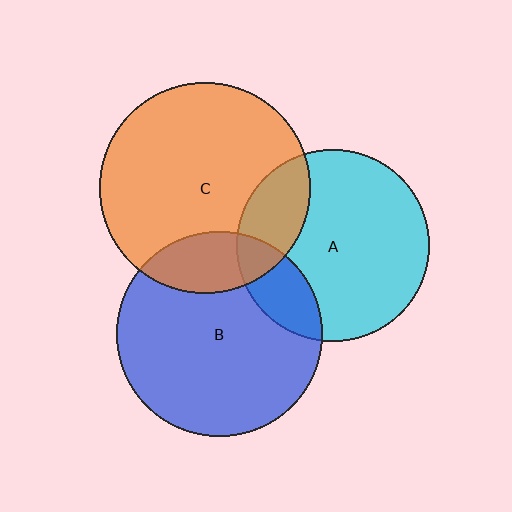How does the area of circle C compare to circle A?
Approximately 1.2 times.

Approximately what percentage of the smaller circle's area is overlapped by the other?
Approximately 20%.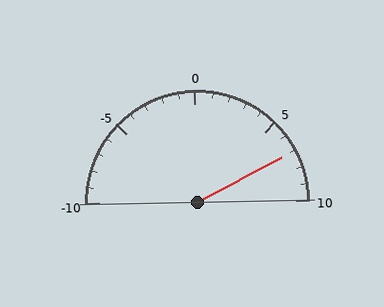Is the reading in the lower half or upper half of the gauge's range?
The reading is in the upper half of the range (-10 to 10).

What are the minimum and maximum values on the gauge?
The gauge ranges from -10 to 10.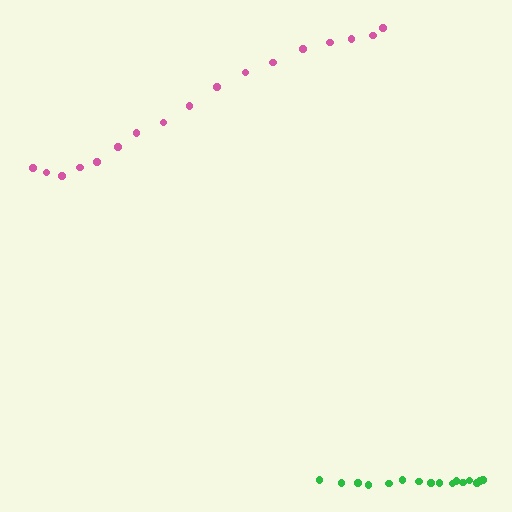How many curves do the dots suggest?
There are 2 distinct paths.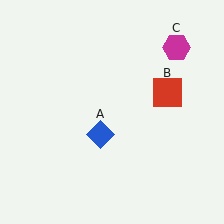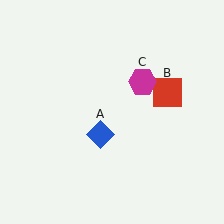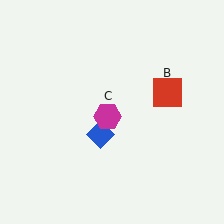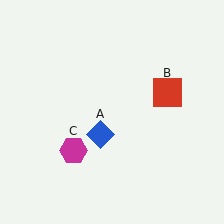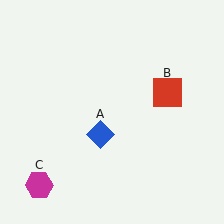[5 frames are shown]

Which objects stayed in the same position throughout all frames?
Blue diamond (object A) and red square (object B) remained stationary.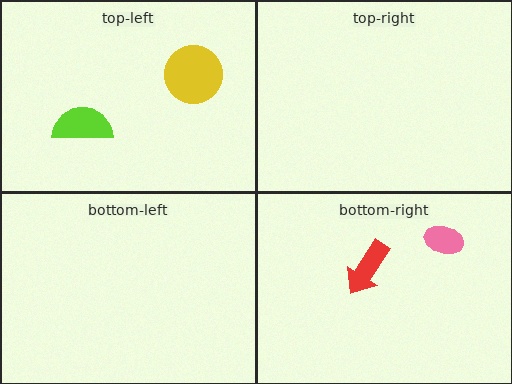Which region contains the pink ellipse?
The bottom-right region.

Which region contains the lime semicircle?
The top-left region.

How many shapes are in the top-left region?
2.